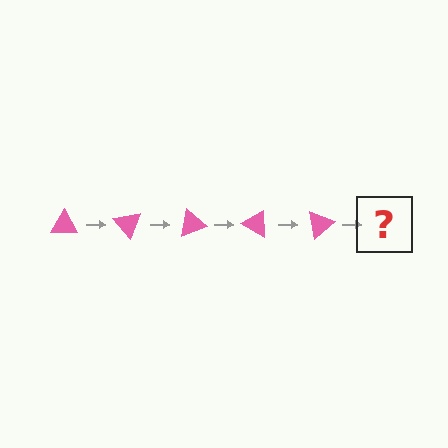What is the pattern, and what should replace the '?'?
The pattern is that the triangle rotates 50 degrees each step. The '?' should be a pink triangle rotated 250 degrees.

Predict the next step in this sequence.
The next step is a pink triangle rotated 250 degrees.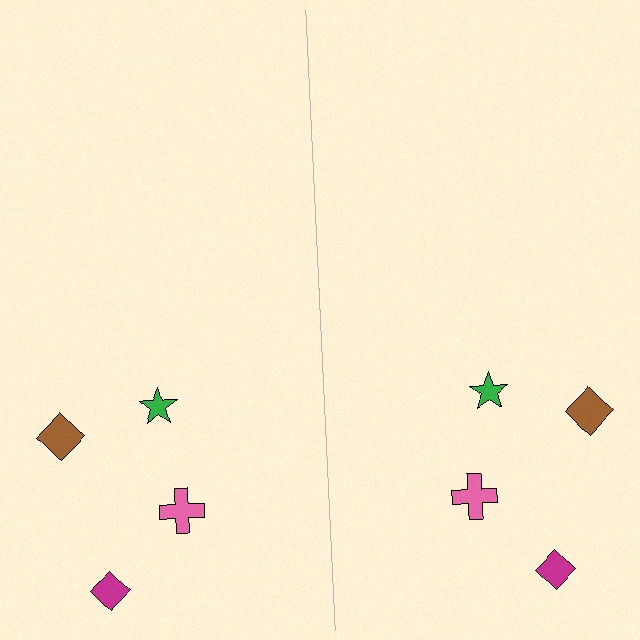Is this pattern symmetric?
Yes, this pattern has bilateral (reflection) symmetry.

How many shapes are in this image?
There are 8 shapes in this image.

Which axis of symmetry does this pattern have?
The pattern has a vertical axis of symmetry running through the center of the image.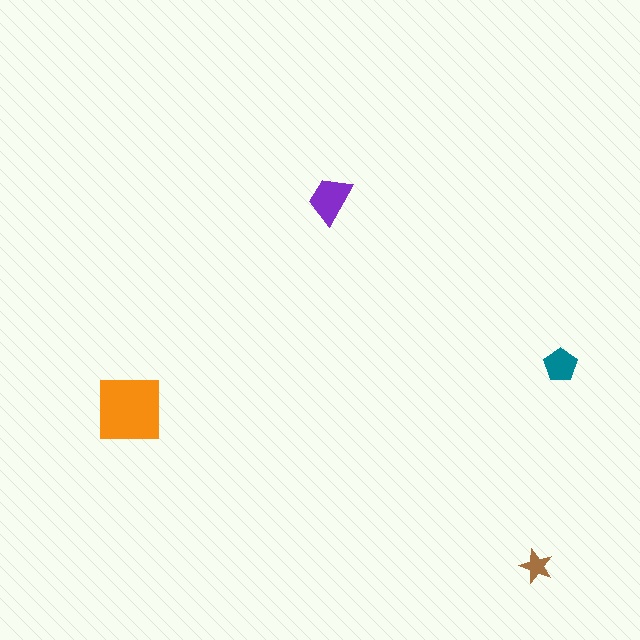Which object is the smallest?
The brown star.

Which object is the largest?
The orange square.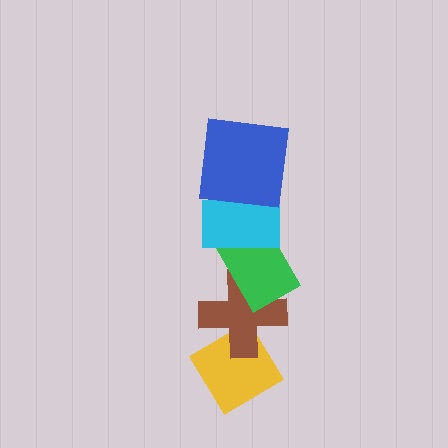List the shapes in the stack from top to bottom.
From top to bottom: the blue square, the cyan rectangle, the green rectangle, the brown cross, the yellow diamond.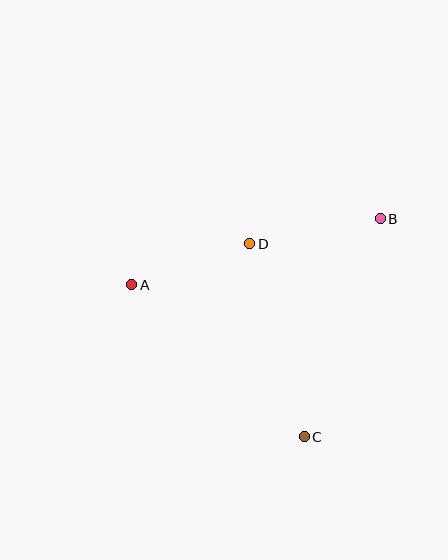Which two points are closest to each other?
Points A and D are closest to each other.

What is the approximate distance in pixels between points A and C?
The distance between A and C is approximately 230 pixels.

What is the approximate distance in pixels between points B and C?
The distance between B and C is approximately 231 pixels.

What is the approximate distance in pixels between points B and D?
The distance between B and D is approximately 133 pixels.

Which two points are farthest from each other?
Points A and B are farthest from each other.